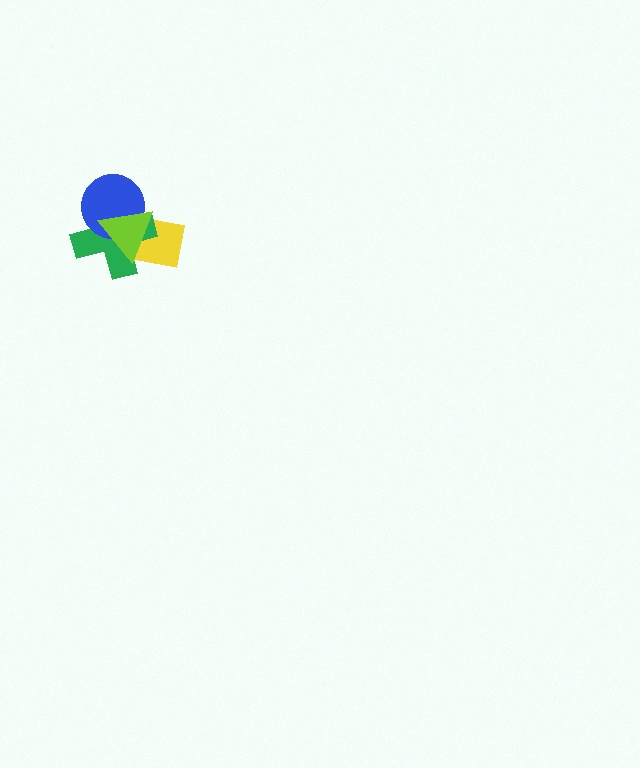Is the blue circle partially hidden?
Yes, it is partially covered by another shape.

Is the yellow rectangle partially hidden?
Yes, it is partially covered by another shape.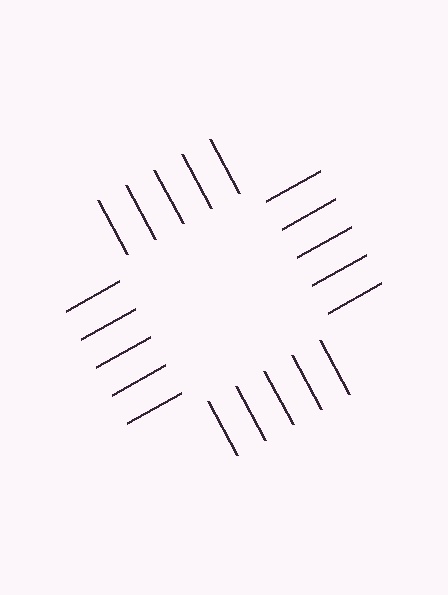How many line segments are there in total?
20 — 5 along each of the 4 edges.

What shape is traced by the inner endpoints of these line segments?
An illusory square — the line segments terminate on its edges but no continuous stroke is drawn.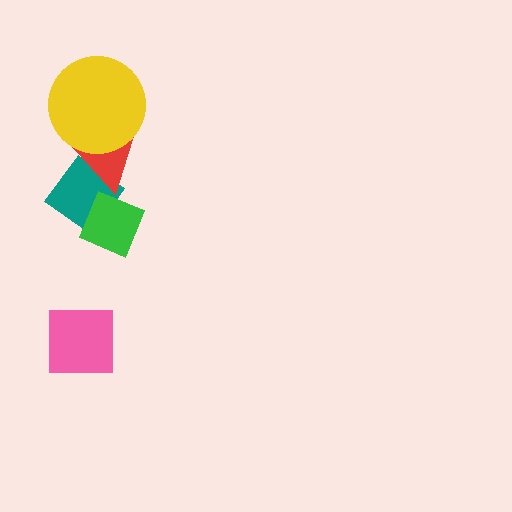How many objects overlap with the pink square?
0 objects overlap with the pink square.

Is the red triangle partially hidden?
Yes, it is partially covered by another shape.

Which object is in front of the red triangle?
The yellow circle is in front of the red triangle.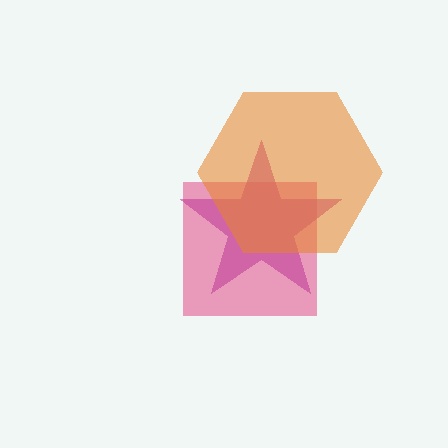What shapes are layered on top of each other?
The layered shapes are: a pink square, a magenta star, an orange hexagon.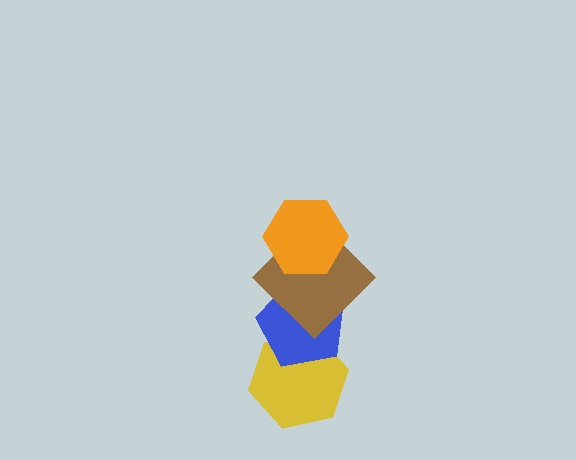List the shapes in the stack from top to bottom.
From top to bottom: the orange hexagon, the brown diamond, the blue pentagon, the yellow hexagon.